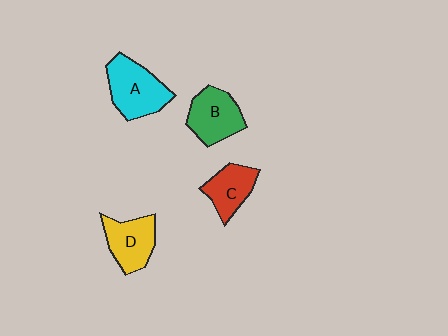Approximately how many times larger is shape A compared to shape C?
Approximately 1.4 times.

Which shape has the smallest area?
Shape C (red).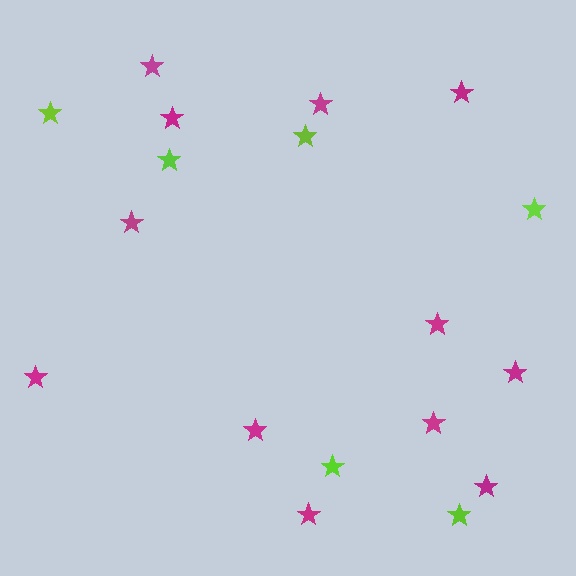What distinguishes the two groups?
There are 2 groups: one group of lime stars (6) and one group of magenta stars (12).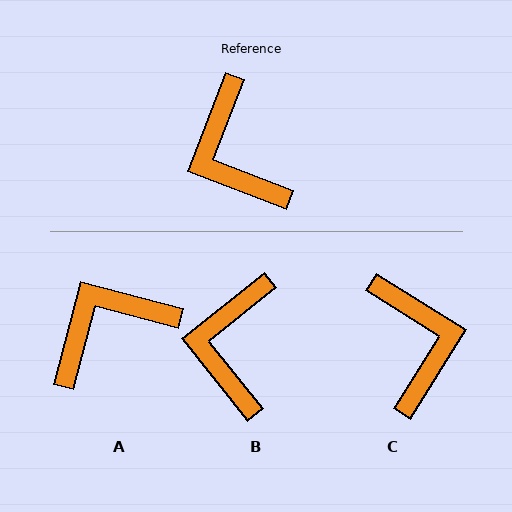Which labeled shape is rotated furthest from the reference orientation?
C, about 169 degrees away.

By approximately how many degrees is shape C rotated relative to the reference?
Approximately 169 degrees counter-clockwise.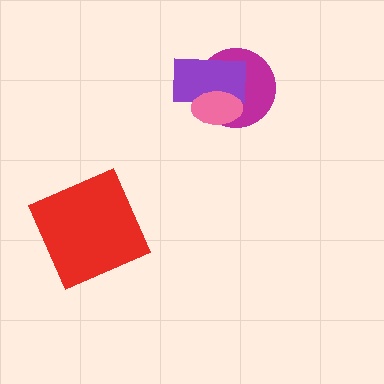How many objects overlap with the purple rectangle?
2 objects overlap with the purple rectangle.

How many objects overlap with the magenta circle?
2 objects overlap with the magenta circle.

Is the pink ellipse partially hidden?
No, no other shape covers it.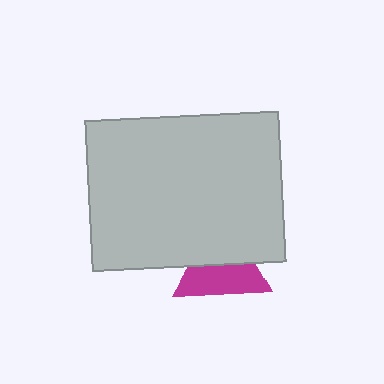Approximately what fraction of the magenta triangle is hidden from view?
Roughly 46% of the magenta triangle is hidden behind the light gray rectangle.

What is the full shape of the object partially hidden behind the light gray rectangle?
The partially hidden object is a magenta triangle.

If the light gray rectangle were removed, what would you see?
You would see the complete magenta triangle.